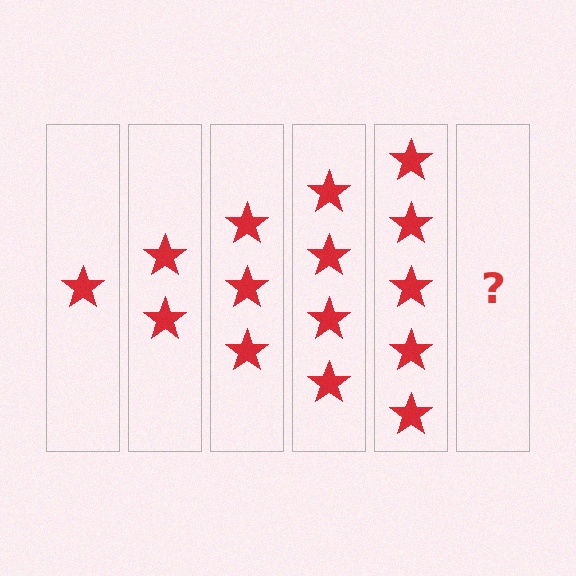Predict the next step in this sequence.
The next step is 6 stars.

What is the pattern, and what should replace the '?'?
The pattern is that each step adds one more star. The '?' should be 6 stars.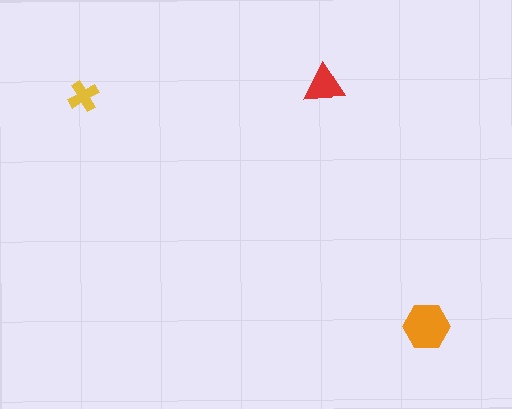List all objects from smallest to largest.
The yellow cross, the red triangle, the orange hexagon.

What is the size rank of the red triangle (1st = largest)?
2nd.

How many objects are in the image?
There are 3 objects in the image.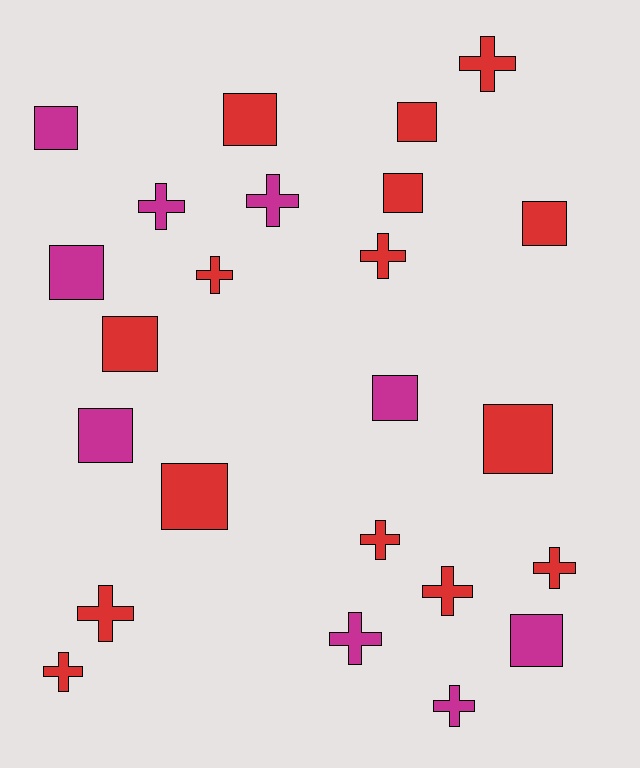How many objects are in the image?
There are 24 objects.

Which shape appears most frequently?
Square, with 12 objects.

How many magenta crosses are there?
There are 4 magenta crosses.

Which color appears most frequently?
Red, with 15 objects.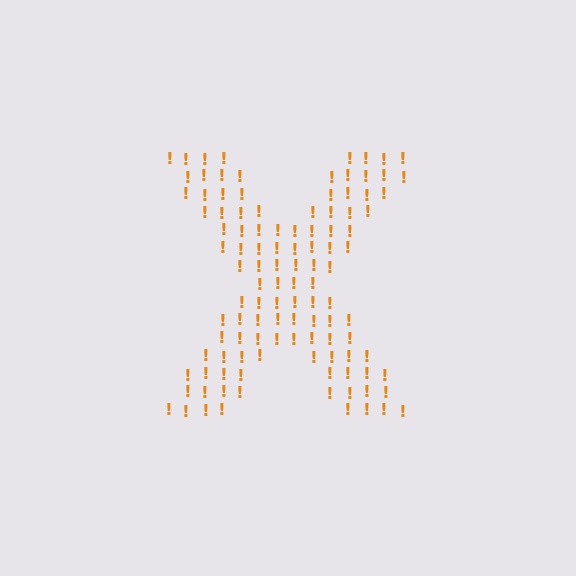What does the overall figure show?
The overall figure shows the letter X.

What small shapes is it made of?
It is made of small exclamation marks.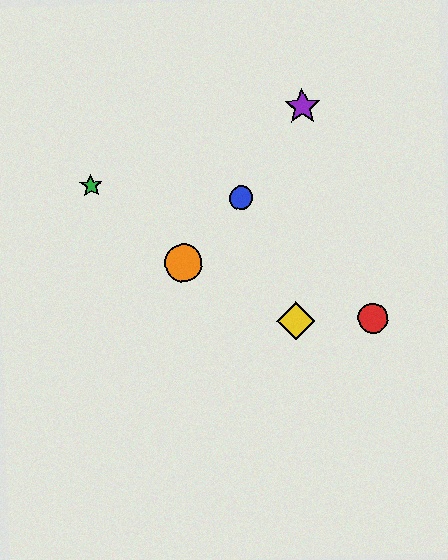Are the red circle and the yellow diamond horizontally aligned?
Yes, both are at y≈318.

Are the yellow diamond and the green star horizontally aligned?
No, the yellow diamond is at y≈321 and the green star is at y≈186.